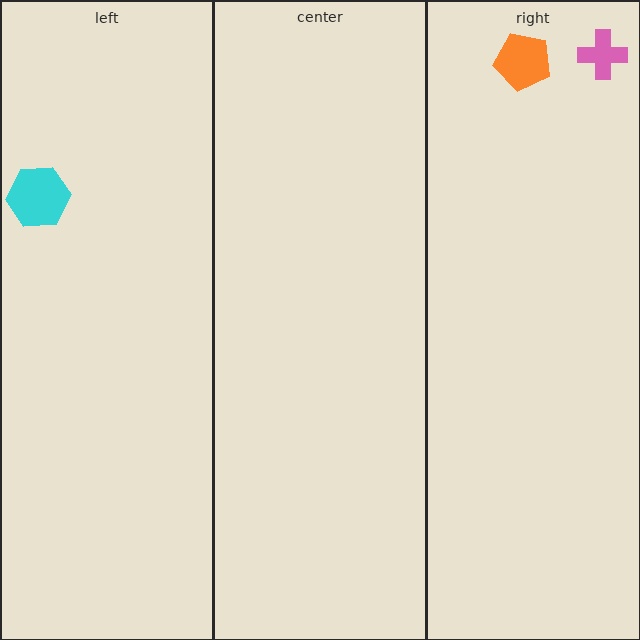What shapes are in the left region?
The cyan hexagon.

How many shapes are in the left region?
1.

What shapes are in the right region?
The orange pentagon, the pink cross.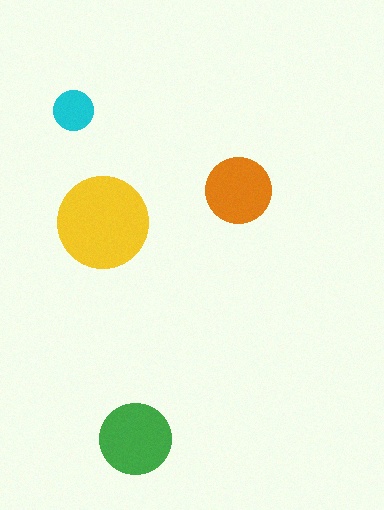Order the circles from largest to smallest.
the yellow one, the green one, the orange one, the cyan one.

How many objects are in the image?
There are 4 objects in the image.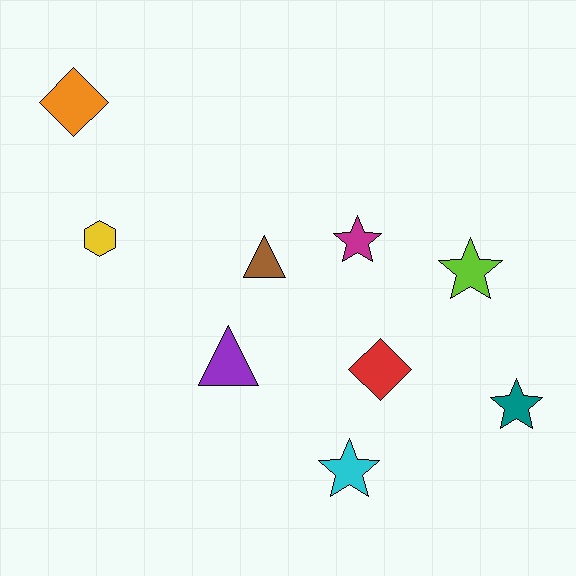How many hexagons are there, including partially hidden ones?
There is 1 hexagon.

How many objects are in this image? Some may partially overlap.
There are 9 objects.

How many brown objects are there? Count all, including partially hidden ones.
There is 1 brown object.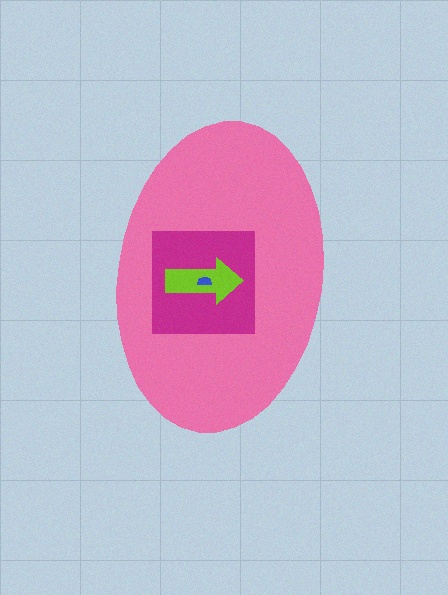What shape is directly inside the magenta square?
The lime arrow.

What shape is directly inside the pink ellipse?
The magenta square.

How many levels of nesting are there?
4.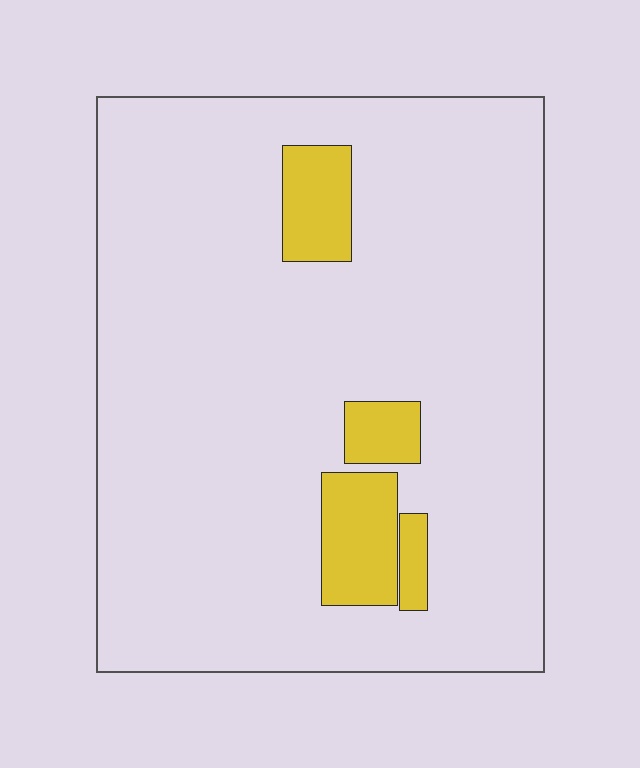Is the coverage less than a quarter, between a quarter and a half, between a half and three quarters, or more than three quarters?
Less than a quarter.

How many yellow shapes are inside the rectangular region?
4.